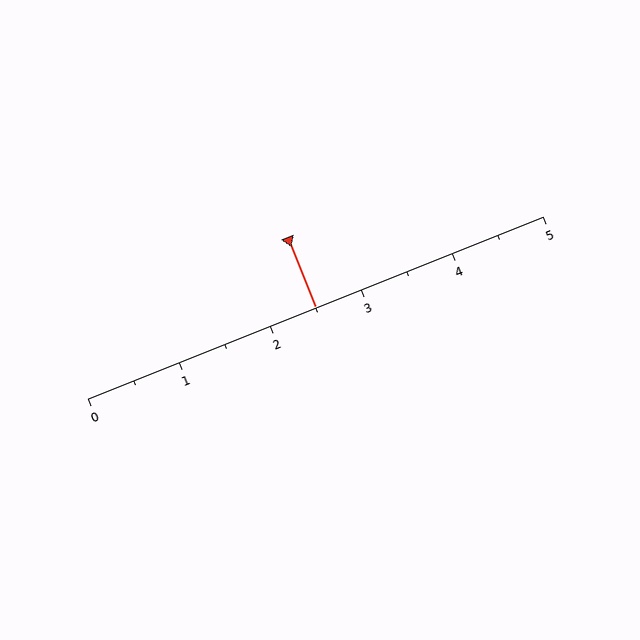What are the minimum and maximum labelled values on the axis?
The axis runs from 0 to 5.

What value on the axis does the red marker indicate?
The marker indicates approximately 2.5.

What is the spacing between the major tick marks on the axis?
The major ticks are spaced 1 apart.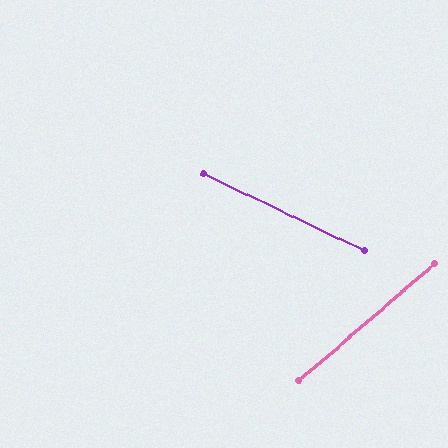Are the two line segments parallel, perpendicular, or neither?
Neither parallel nor perpendicular — they differ by about 66°.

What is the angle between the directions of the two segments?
Approximately 66 degrees.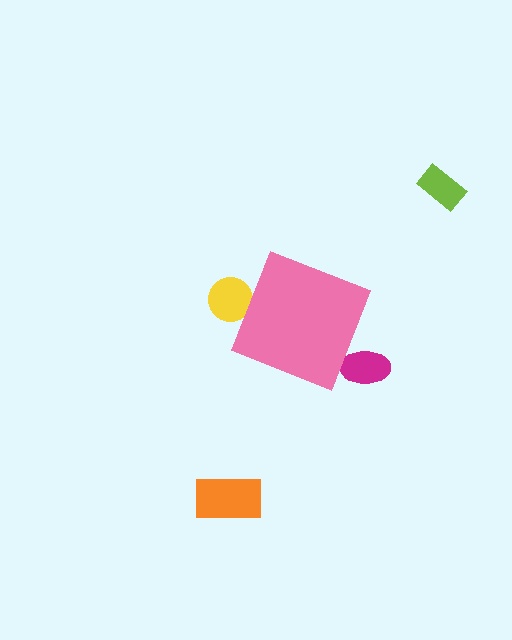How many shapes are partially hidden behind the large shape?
2 shapes are partially hidden.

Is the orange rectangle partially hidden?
No, the orange rectangle is fully visible.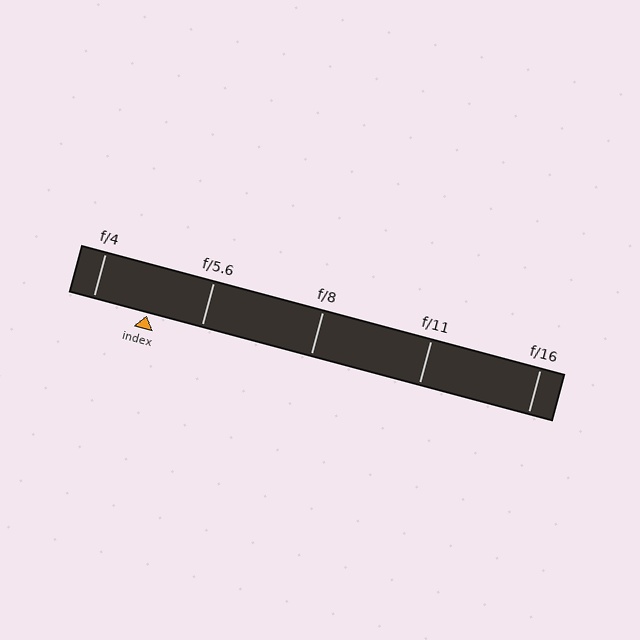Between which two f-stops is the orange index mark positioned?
The index mark is between f/4 and f/5.6.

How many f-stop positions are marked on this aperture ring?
There are 5 f-stop positions marked.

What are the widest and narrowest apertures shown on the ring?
The widest aperture shown is f/4 and the narrowest is f/16.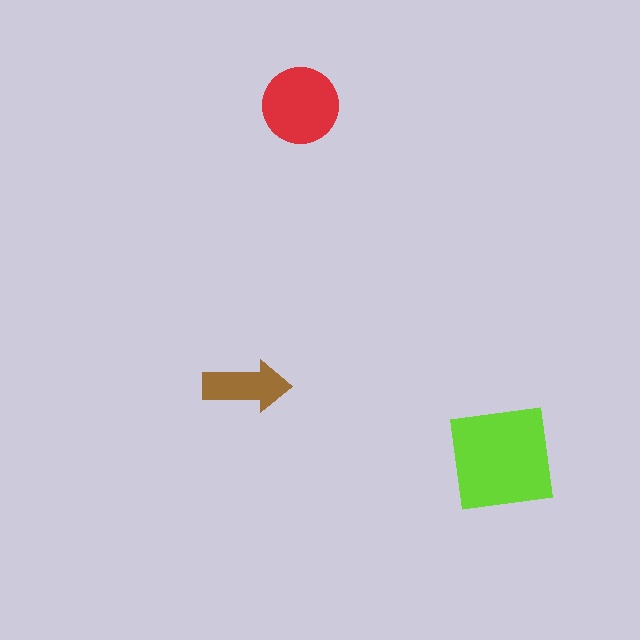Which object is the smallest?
The brown arrow.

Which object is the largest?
The lime square.